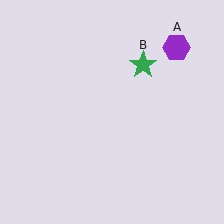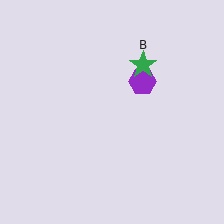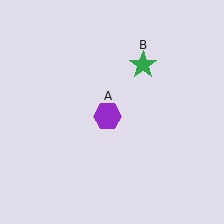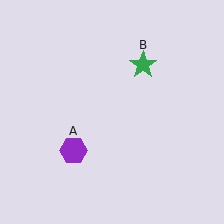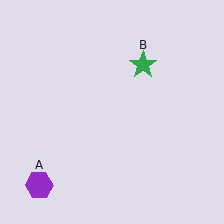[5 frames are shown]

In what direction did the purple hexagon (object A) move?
The purple hexagon (object A) moved down and to the left.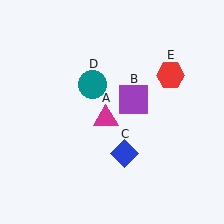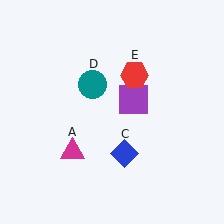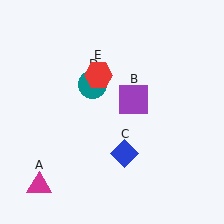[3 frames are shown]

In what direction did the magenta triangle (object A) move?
The magenta triangle (object A) moved down and to the left.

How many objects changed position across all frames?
2 objects changed position: magenta triangle (object A), red hexagon (object E).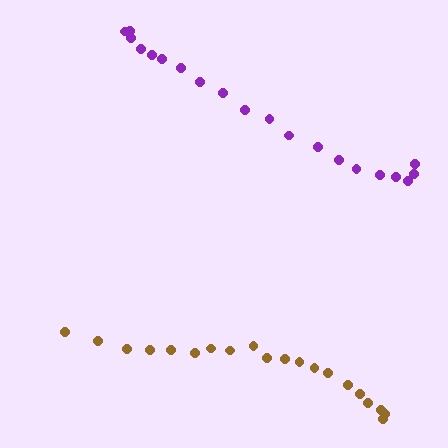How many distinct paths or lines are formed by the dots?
There are 2 distinct paths.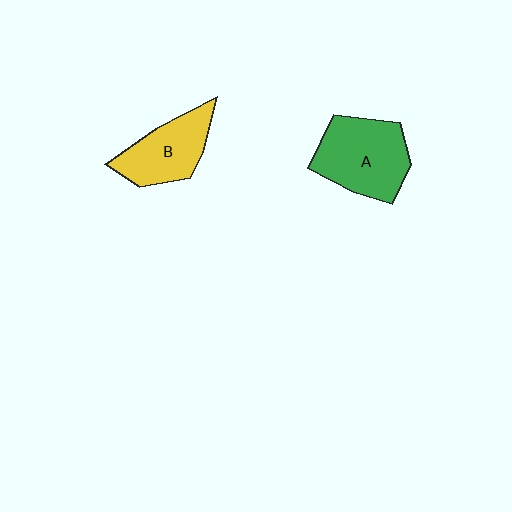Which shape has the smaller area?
Shape B (yellow).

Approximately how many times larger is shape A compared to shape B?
Approximately 1.3 times.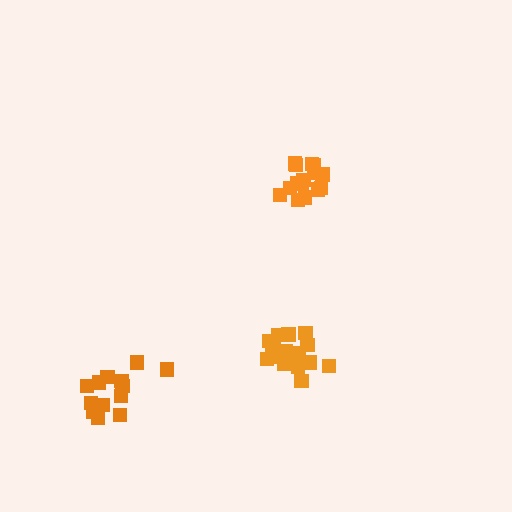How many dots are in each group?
Group 1: 15 dots, Group 2: 19 dots, Group 3: 13 dots (47 total).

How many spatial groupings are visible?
There are 3 spatial groupings.